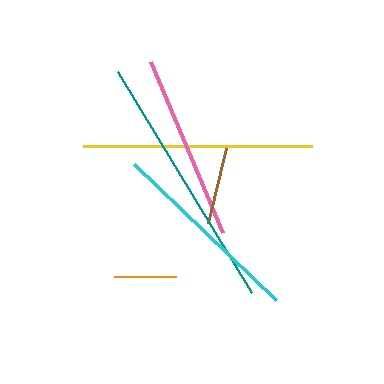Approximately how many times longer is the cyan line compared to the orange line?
The cyan line is approximately 3.2 times the length of the orange line.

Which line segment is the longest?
The teal line is the longest at approximately 259 pixels.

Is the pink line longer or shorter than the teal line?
The teal line is longer than the pink line.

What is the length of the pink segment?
The pink segment is approximately 186 pixels long.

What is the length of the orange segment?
The orange segment is approximately 62 pixels long.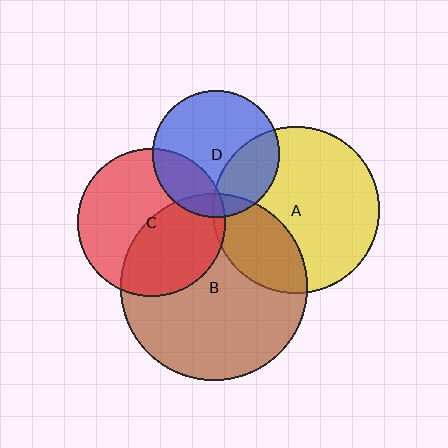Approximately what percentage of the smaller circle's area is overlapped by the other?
Approximately 5%.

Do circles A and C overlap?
Yes.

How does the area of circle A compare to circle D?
Approximately 1.7 times.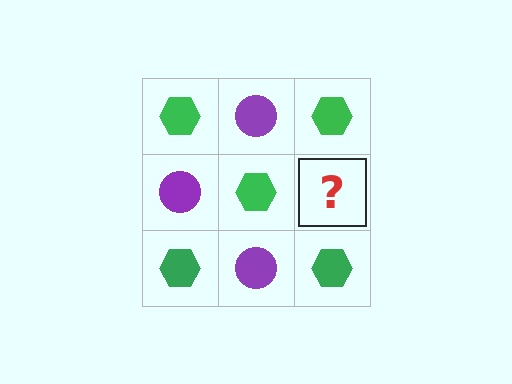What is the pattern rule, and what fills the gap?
The rule is that it alternates green hexagon and purple circle in a checkerboard pattern. The gap should be filled with a purple circle.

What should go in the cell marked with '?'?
The missing cell should contain a purple circle.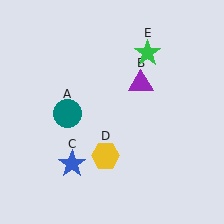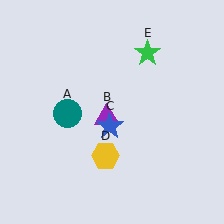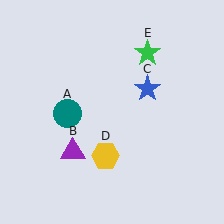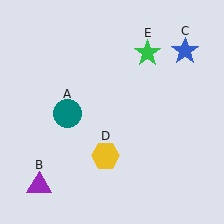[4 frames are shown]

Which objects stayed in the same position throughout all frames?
Teal circle (object A) and yellow hexagon (object D) and green star (object E) remained stationary.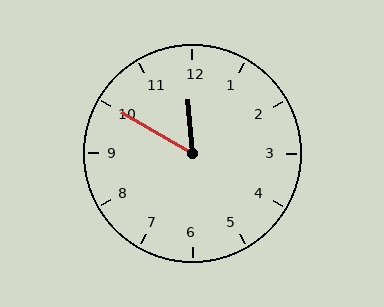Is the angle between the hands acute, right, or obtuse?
It is acute.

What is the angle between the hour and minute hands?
Approximately 55 degrees.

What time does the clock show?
11:50.